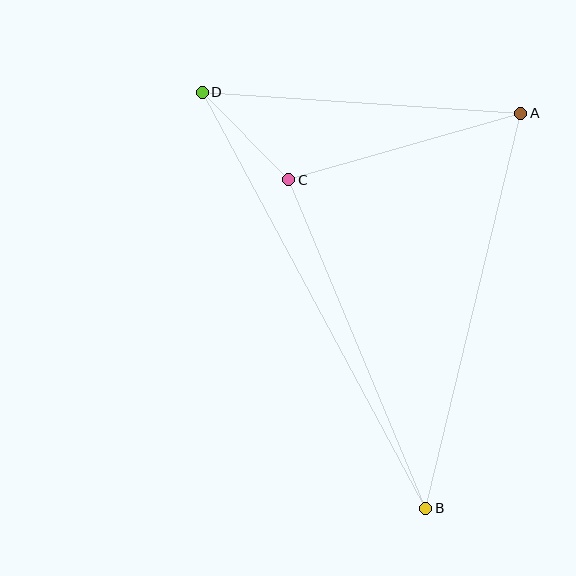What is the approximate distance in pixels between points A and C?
The distance between A and C is approximately 241 pixels.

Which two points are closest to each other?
Points C and D are closest to each other.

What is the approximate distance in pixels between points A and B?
The distance between A and B is approximately 406 pixels.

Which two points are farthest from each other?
Points B and D are farthest from each other.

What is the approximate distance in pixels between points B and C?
The distance between B and C is approximately 356 pixels.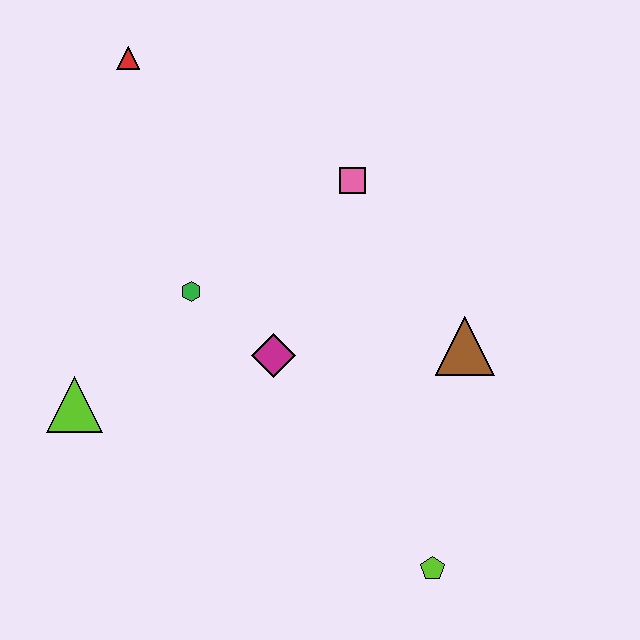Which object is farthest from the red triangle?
The lime pentagon is farthest from the red triangle.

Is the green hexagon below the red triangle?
Yes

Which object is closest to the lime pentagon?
The brown triangle is closest to the lime pentagon.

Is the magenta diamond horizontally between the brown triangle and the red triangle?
Yes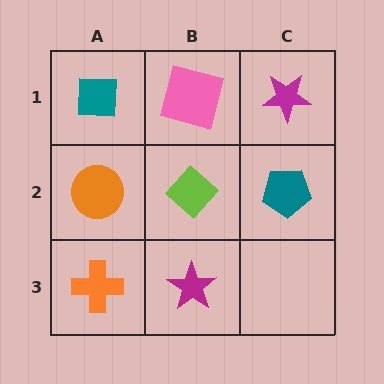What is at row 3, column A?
An orange cross.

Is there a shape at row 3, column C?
No, that cell is empty.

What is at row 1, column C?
A magenta star.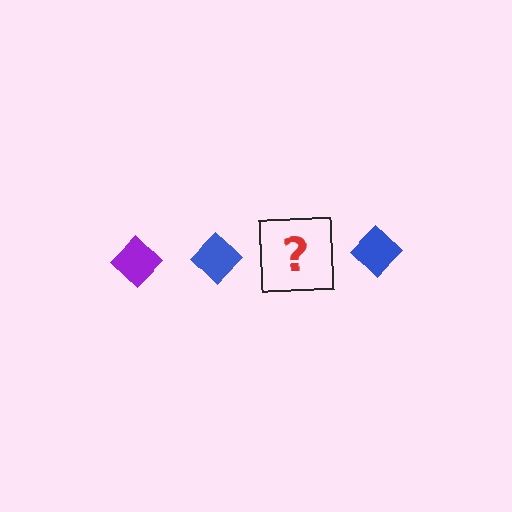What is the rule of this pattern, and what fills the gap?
The rule is that the pattern cycles through purple, blue diamonds. The gap should be filled with a purple diamond.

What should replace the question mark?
The question mark should be replaced with a purple diamond.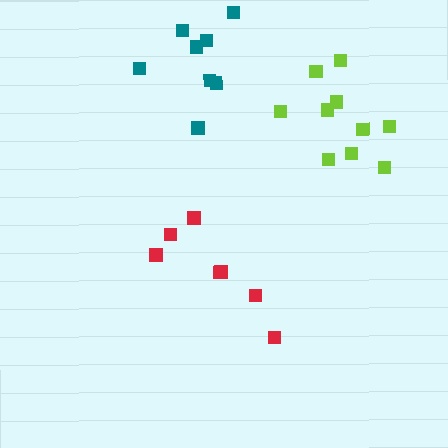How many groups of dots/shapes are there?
There are 3 groups.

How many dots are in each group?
Group 1: 7 dots, Group 2: 8 dots, Group 3: 10 dots (25 total).